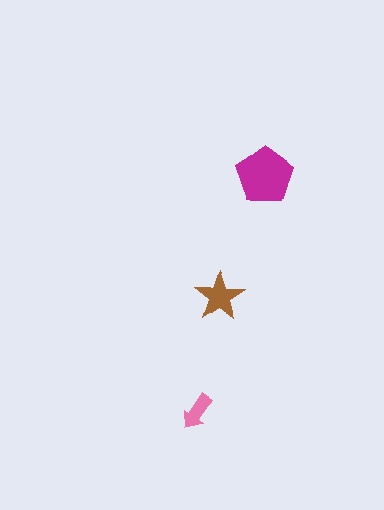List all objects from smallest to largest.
The pink arrow, the brown star, the magenta pentagon.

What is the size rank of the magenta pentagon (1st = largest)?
1st.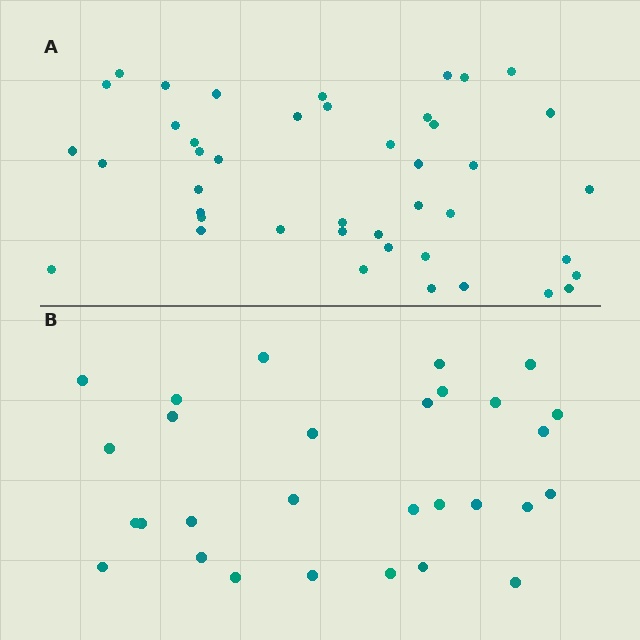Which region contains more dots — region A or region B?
Region A (the top region) has more dots.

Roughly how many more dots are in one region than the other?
Region A has approximately 15 more dots than region B.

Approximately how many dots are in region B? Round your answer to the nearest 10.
About 30 dots. (The exact count is 29, which rounds to 30.)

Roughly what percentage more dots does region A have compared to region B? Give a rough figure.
About 50% more.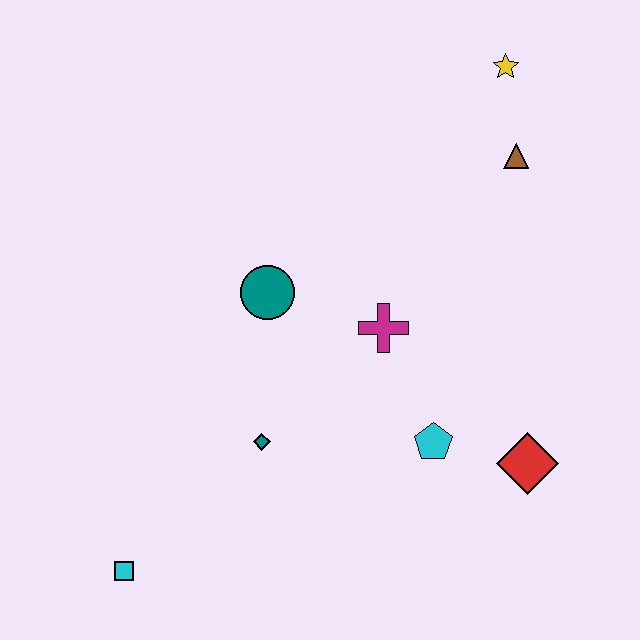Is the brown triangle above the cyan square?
Yes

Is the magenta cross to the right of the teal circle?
Yes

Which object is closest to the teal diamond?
The teal circle is closest to the teal diamond.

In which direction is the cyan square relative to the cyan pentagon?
The cyan square is to the left of the cyan pentagon.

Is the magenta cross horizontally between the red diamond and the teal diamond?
Yes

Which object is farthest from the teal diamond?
The yellow star is farthest from the teal diamond.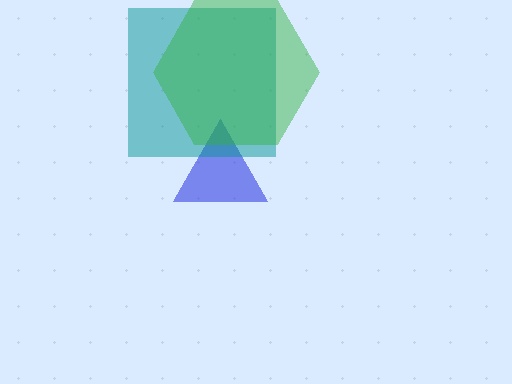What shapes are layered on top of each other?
The layered shapes are: a blue triangle, a teal square, a green hexagon.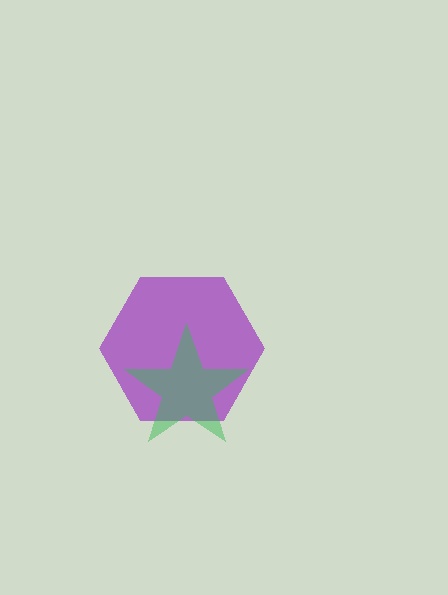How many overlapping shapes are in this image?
There are 2 overlapping shapes in the image.